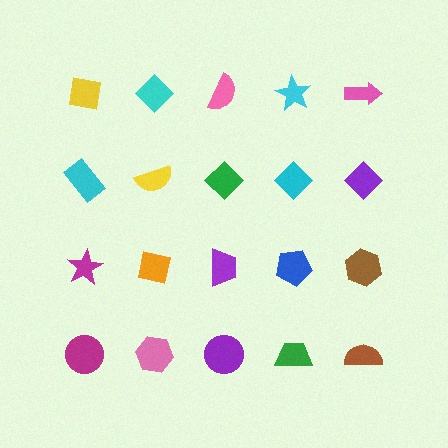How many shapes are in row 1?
5 shapes.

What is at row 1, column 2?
A cyan diamond.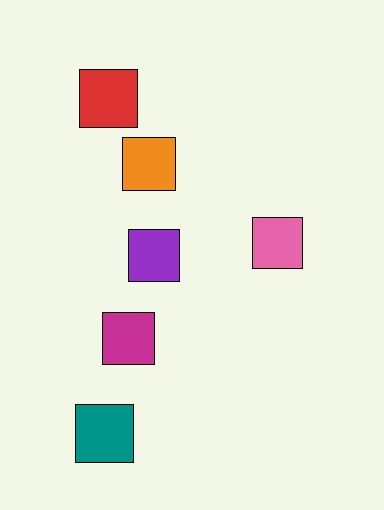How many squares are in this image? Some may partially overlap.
There are 6 squares.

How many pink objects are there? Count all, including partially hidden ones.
There is 1 pink object.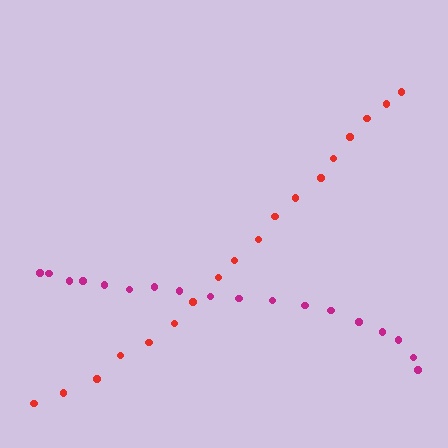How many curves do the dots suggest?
There are 2 distinct paths.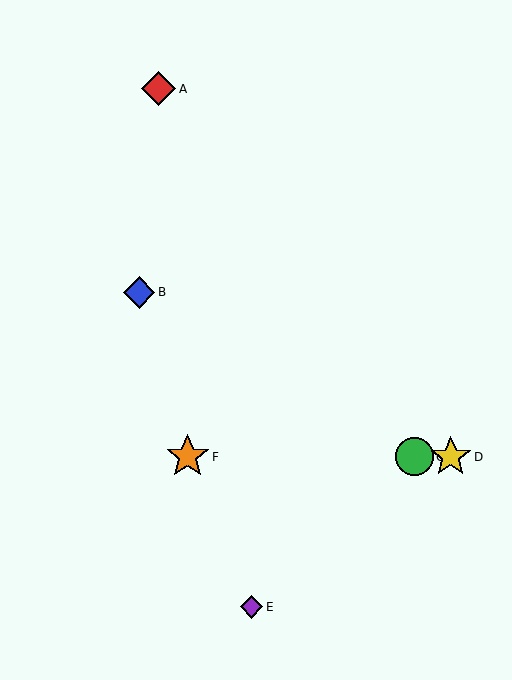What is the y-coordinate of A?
Object A is at y≈89.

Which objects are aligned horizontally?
Objects C, D, F are aligned horizontally.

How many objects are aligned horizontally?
3 objects (C, D, F) are aligned horizontally.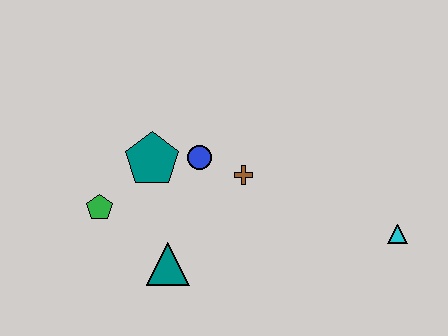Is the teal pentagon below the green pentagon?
No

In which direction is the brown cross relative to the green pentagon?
The brown cross is to the right of the green pentagon.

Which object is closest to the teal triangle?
The green pentagon is closest to the teal triangle.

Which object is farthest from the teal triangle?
The cyan triangle is farthest from the teal triangle.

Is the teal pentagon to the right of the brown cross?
No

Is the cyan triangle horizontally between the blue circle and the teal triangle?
No